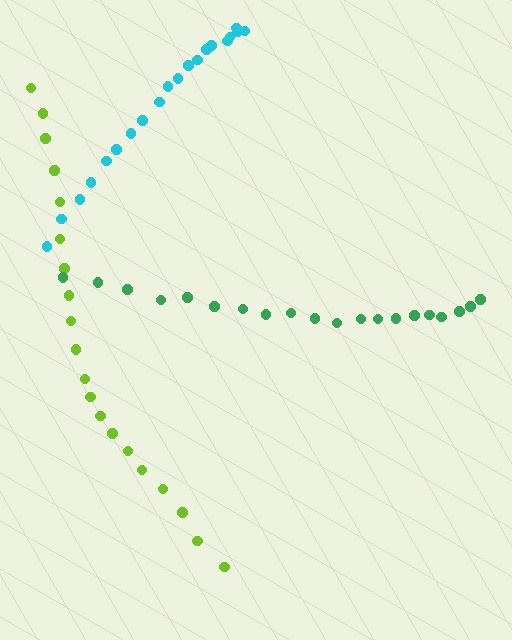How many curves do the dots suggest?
There are 3 distinct paths.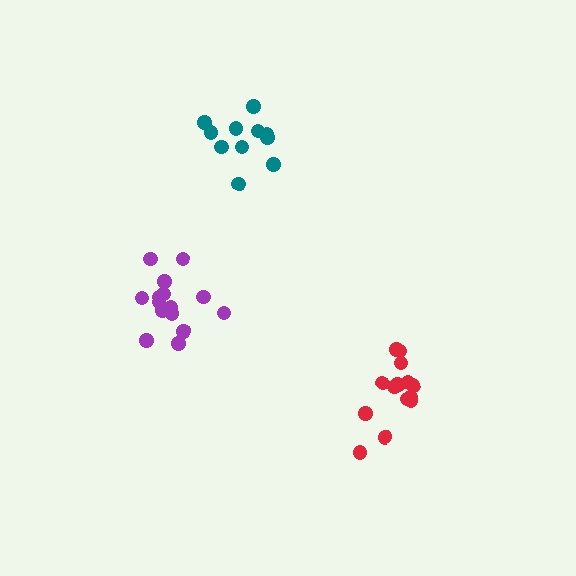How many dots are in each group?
Group 1: 16 dots, Group 2: 14 dots, Group 3: 11 dots (41 total).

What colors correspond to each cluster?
The clusters are colored: purple, red, teal.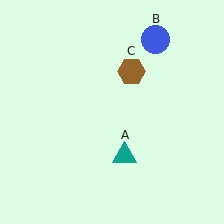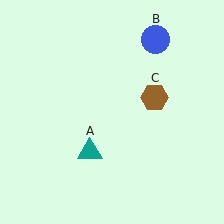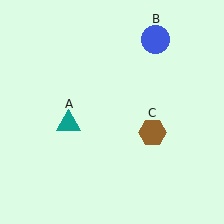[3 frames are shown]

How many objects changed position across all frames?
2 objects changed position: teal triangle (object A), brown hexagon (object C).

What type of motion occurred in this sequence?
The teal triangle (object A), brown hexagon (object C) rotated clockwise around the center of the scene.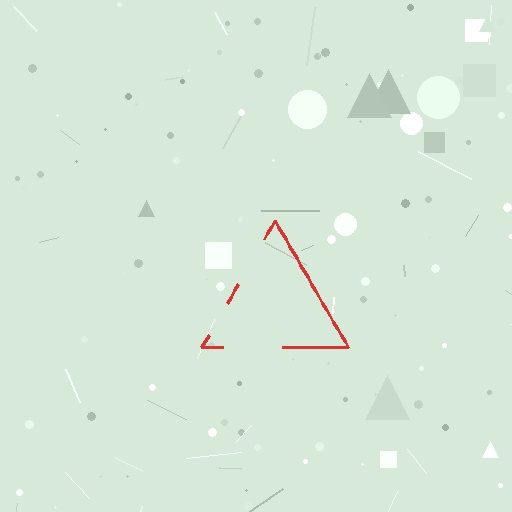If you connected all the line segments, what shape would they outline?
They would outline a triangle.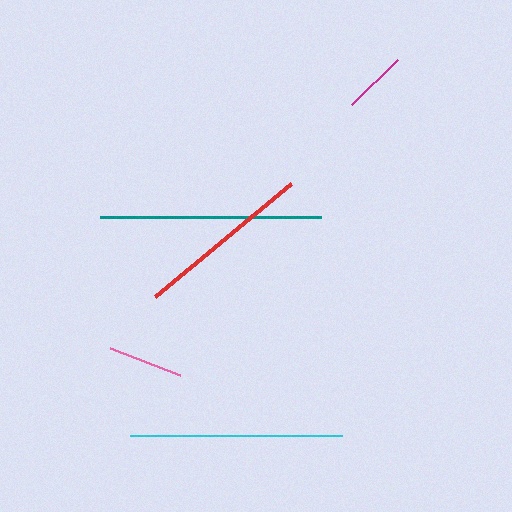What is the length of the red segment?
The red segment is approximately 176 pixels long.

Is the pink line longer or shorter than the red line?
The red line is longer than the pink line.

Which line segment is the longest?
The teal line is the longest at approximately 221 pixels.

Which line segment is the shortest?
The magenta line is the shortest at approximately 64 pixels.